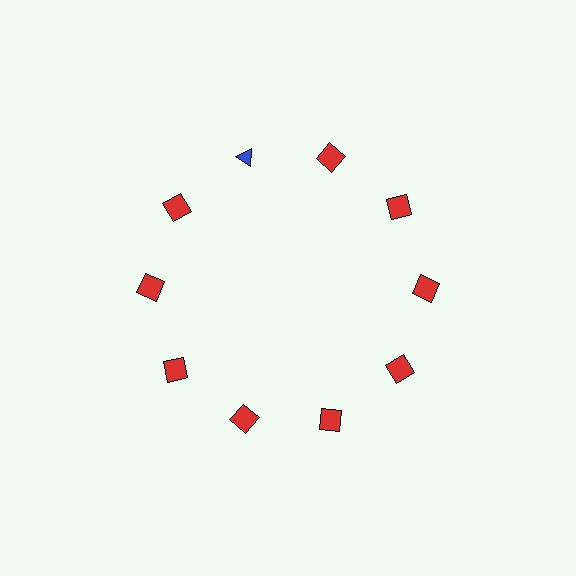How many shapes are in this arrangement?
There are 10 shapes arranged in a ring pattern.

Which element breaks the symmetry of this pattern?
The blue triangle at roughly the 11 o'clock position breaks the symmetry. All other shapes are red squares.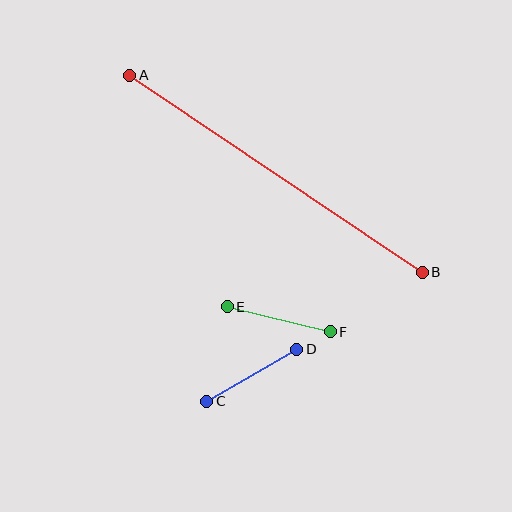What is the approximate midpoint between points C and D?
The midpoint is at approximately (252, 375) pixels.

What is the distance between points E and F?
The distance is approximately 106 pixels.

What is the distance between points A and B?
The distance is approximately 352 pixels.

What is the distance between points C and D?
The distance is approximately 104 pixels.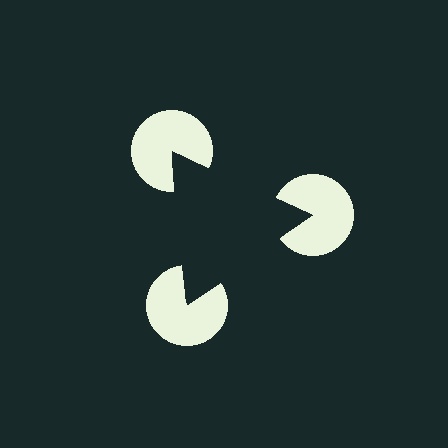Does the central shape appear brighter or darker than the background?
It typically appears slightly darker than the background, even though no actual brightness change is drawn.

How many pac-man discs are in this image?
There are 3 — one at each vertex of the illusory triangle.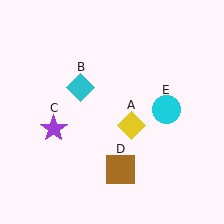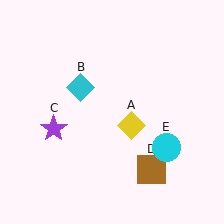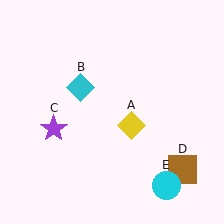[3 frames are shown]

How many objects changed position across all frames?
2 objects changed position: brown square (object D), cyan circle (object E).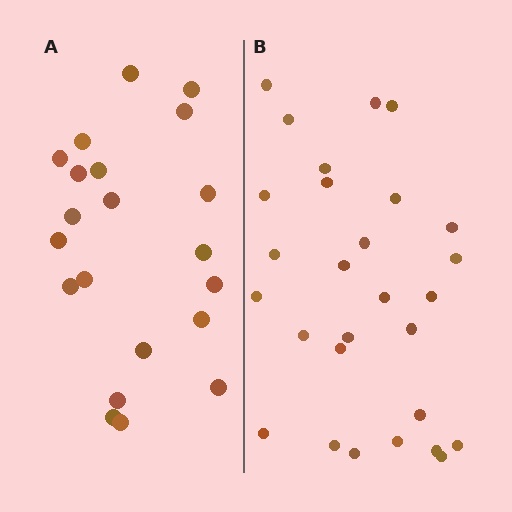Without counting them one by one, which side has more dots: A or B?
Region B (the right region) has more dots.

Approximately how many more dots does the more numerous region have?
Region B has roughly 8 or so more dots than region A.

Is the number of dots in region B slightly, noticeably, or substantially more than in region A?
Region B has noticeably more, but not dramatically so. The ratio is roughly 1.3 to 1.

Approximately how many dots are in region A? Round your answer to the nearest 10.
About 20 dots. (The exact count is 21, which rounds to 20.)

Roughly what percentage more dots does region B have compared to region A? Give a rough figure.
About 35% more.